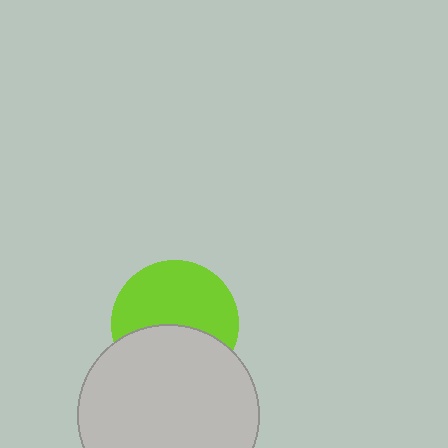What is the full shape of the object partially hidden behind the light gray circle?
The partially hidden object is a lime circle.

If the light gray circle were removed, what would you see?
You would see the complete lime circle.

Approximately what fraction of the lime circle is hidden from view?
Roughly 42% of the lime circle is hidden behind the light gray circle.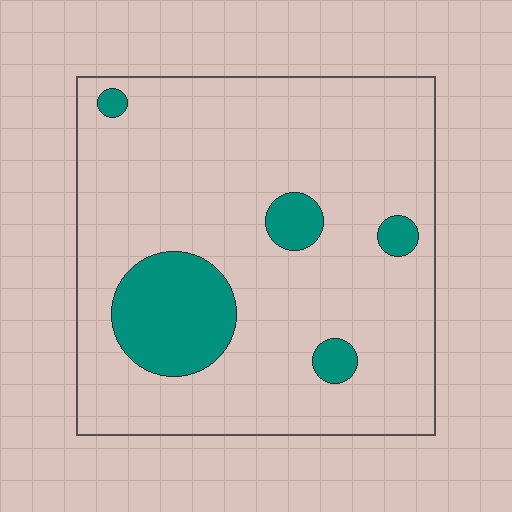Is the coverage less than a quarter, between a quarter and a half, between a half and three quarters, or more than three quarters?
Less than a quarter.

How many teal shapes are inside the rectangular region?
5.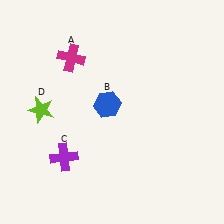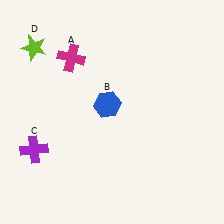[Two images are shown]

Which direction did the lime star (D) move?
The lime star (D) moved up.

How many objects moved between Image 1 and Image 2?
2 objects moved between the two images.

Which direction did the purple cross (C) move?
The purple cross (C) moved left.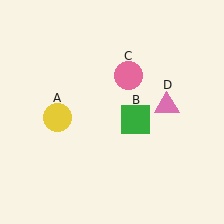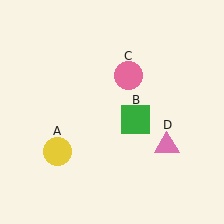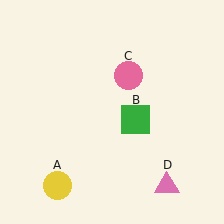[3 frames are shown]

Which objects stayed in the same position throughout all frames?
Green square (object B) and pink circle (object C) remained stationary.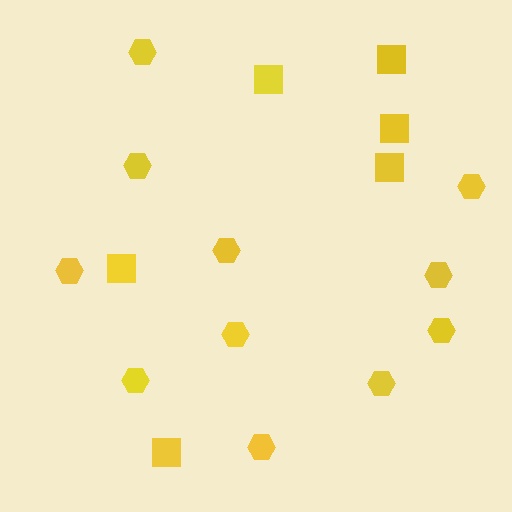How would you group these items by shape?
There are 2 groups: one group of squares (6) and one group of hexagons (11).